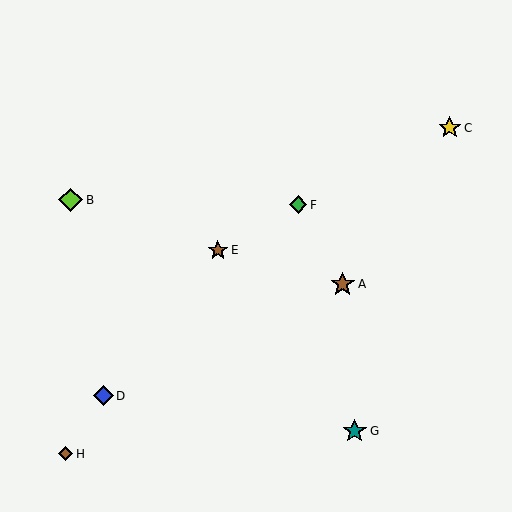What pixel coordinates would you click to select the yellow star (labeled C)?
Click at (450, 128) to select the yellow star C.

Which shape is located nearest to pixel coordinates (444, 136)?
The yellow star (labeled C) at (450, 128) is nearest to that location.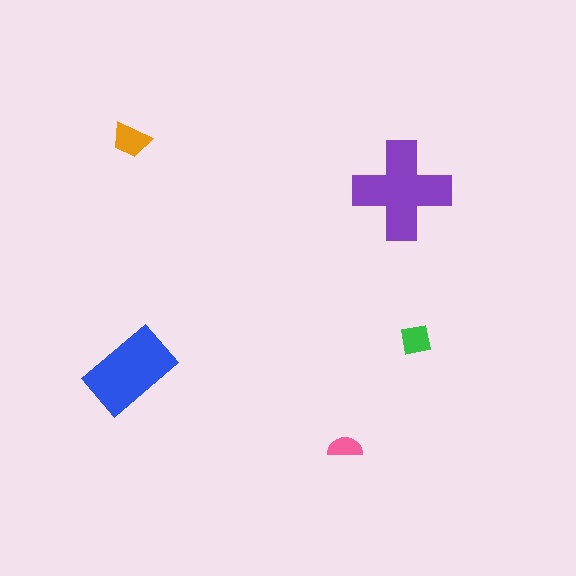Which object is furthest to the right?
The green square is rightmost.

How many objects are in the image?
There are 5 objects in the image.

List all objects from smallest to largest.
The pink semicircle, the green square, the orange trapezoid, the blue rectangle, the purple cross.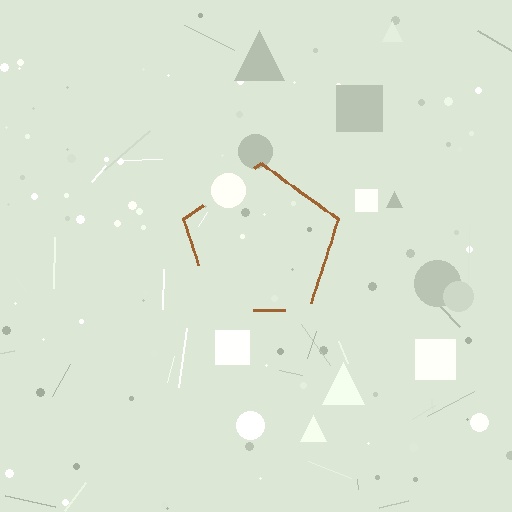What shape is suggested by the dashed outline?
The dashed outline suggests a pentagon.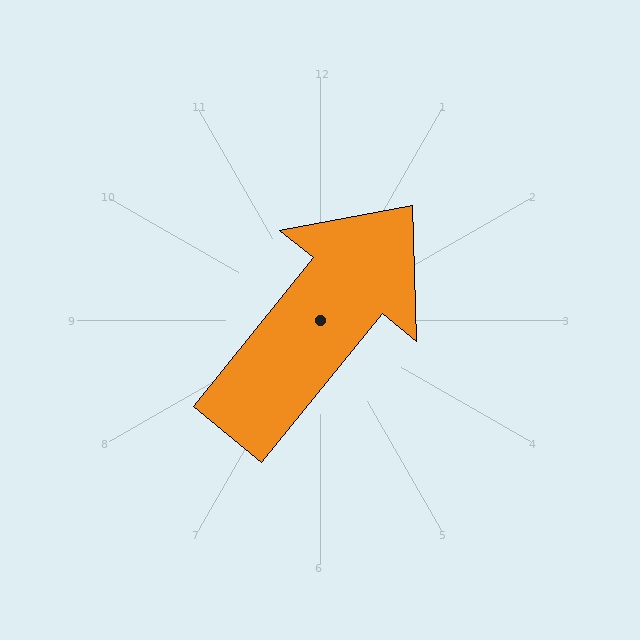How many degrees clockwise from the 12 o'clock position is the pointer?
Approximately 39 degrees.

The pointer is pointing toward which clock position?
Roughly 1 o'clock.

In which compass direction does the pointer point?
Northeast.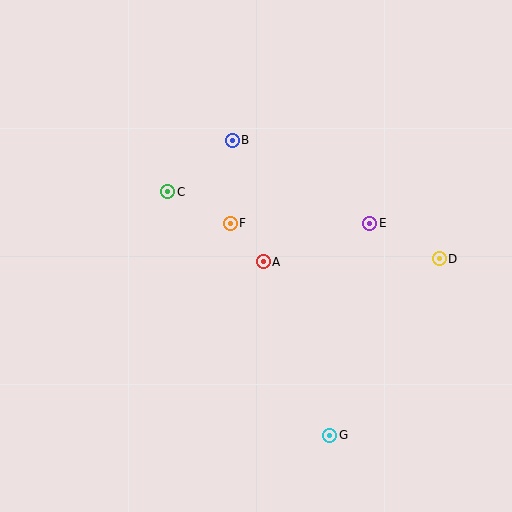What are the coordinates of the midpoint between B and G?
The midpoint between B and G is at (281, 288).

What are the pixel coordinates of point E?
Point E is at (370, 223).